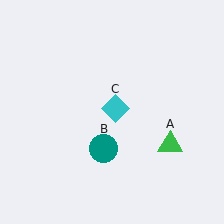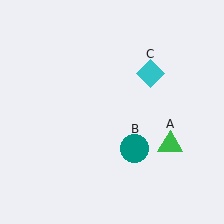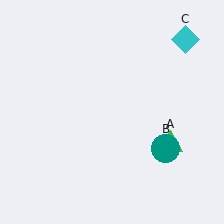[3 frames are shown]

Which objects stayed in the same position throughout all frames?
Green triangle (object A) remained stationary.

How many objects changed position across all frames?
2 objects changed position: teal circle (object B), cyan diamond (object C).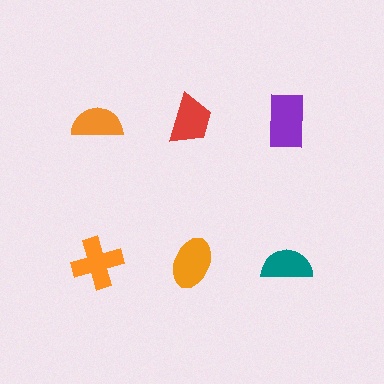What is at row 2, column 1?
An orange cross.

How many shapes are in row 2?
3 shapes.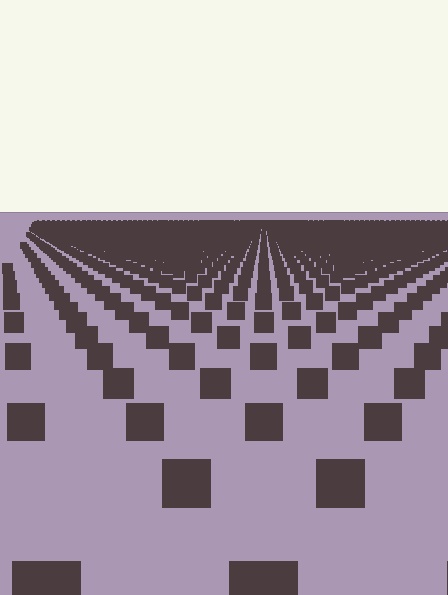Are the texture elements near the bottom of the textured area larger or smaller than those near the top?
Larger. Near the bottom, elements are closer to the viewer and appear at a bigger on-screen size.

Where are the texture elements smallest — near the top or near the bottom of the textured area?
Near the top.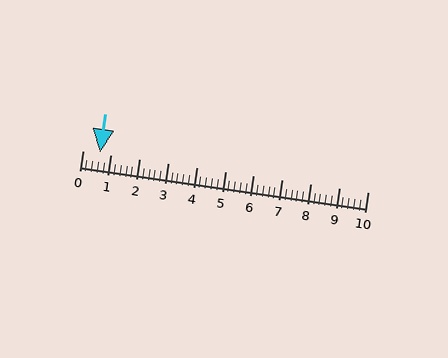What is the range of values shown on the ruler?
The ruler shows values from 0 to 10.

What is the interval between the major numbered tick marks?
The major tick marks are spaced 1 units apart.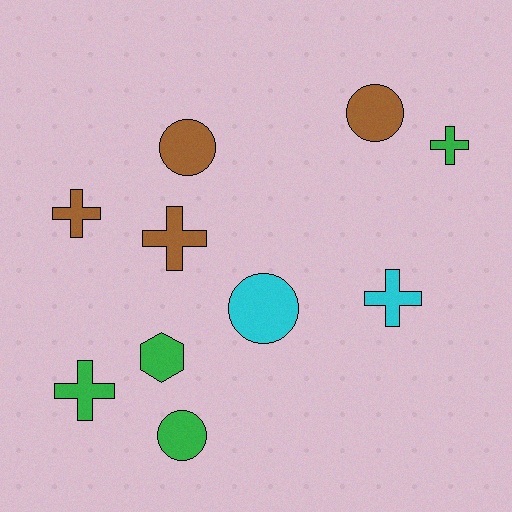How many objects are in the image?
There are 10 objects.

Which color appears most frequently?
Green, with 4 objects.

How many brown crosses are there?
There are 2 brown crosses.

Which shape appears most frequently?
Cross, with 5 objects.